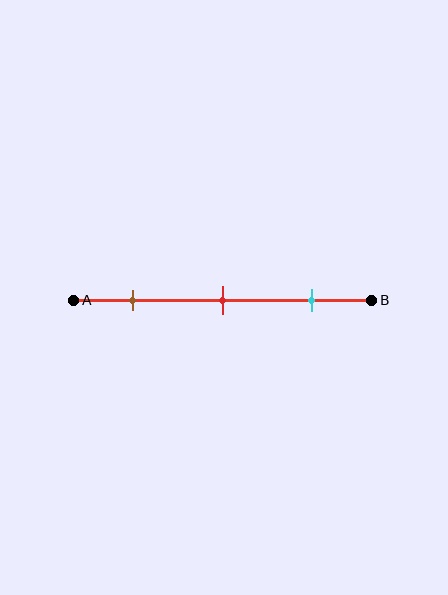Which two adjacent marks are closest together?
The brown and red marks are the closest adjacent pair.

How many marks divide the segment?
There are 3 marks dividing the segment.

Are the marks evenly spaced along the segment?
Yes, the marks are approximately evenly spaced.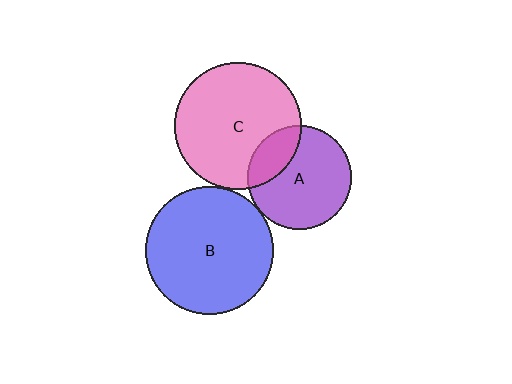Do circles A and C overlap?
Yes.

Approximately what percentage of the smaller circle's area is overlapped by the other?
Approximately 25%.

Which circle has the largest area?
Circle B (blue).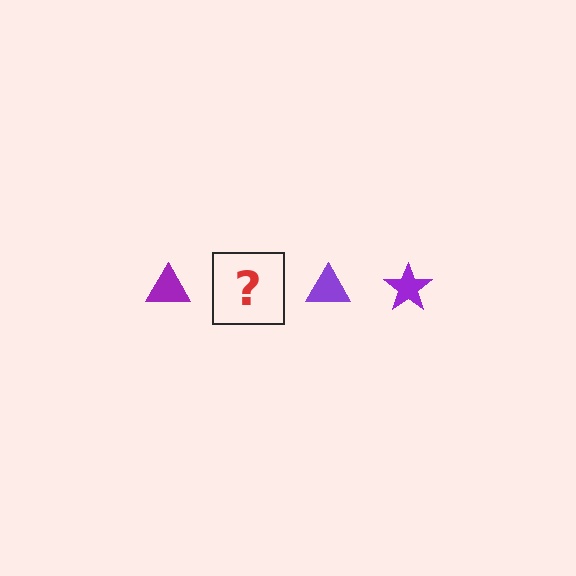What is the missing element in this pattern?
The missing element is a purple star.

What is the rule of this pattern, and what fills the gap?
The rule is that the pattern cycles through triangle, star shapes in purple. The gap should be filled with a purple star.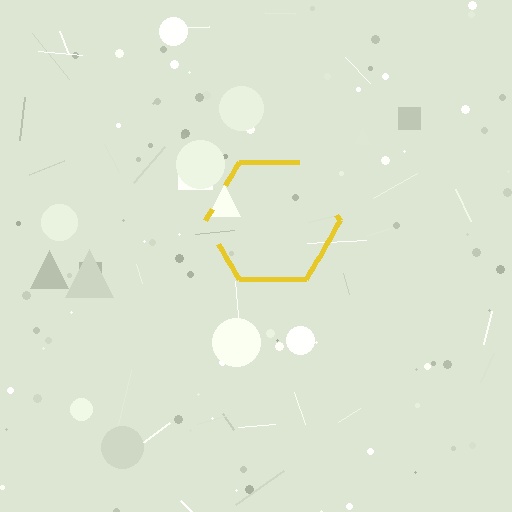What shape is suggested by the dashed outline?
The dashed outline suggests a hexagon.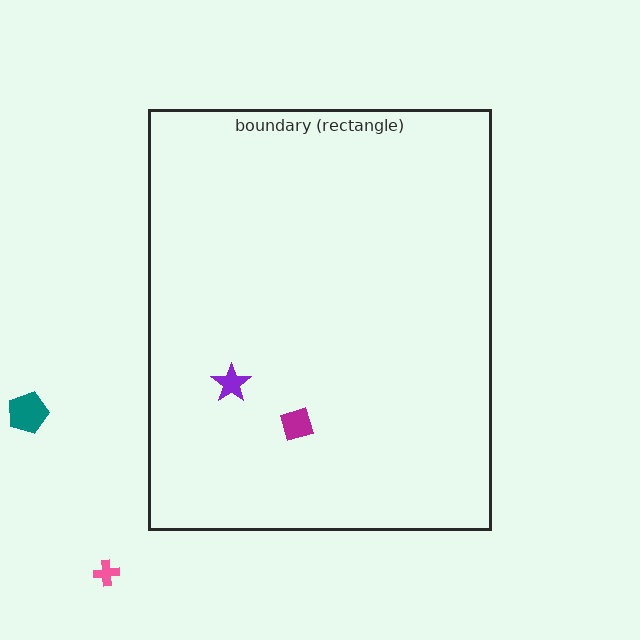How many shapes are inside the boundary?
2 inside, 2 outside.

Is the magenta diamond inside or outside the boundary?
Inside.